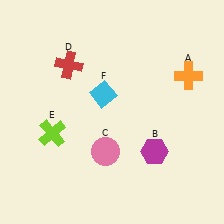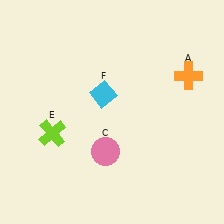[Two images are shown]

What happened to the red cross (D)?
The red cross (D) was removed in Image 2. It was in the top-left area of Image 1.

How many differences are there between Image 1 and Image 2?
There are 2 differences between the two images.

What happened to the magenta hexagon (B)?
The magenta hexagon (B) was removed in Image 2. It was in the bottom-right area of Image 1.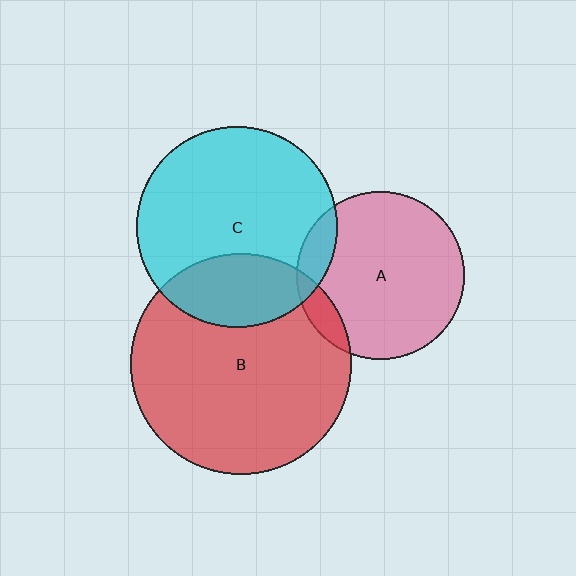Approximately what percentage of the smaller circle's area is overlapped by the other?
Approximately 10%.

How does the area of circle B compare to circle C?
Approximately 1.2 times.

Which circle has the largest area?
Circle B (red).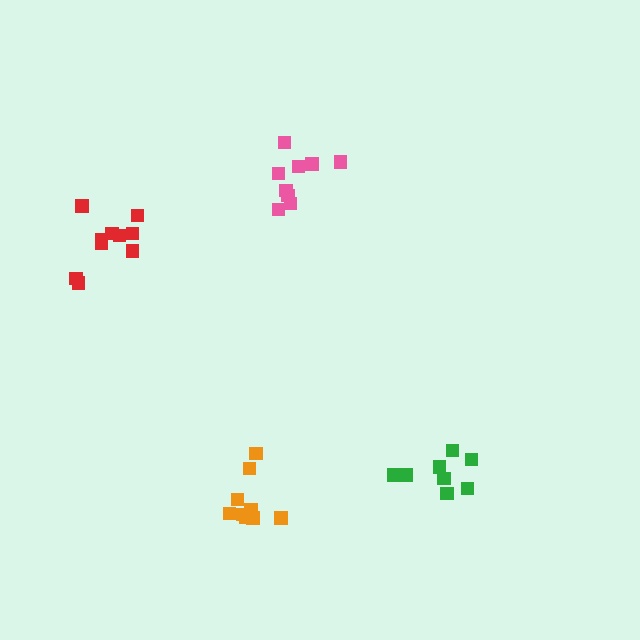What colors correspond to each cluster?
The clusters are colored: pink, red, green, orange.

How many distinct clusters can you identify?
There are 4 distinct clusters.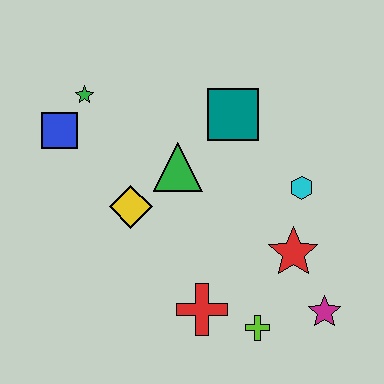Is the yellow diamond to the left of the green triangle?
Yes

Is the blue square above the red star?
Yes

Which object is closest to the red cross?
The lime cross is closest to the red cross.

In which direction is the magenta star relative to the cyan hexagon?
The magenta star is below the cyan hexagon.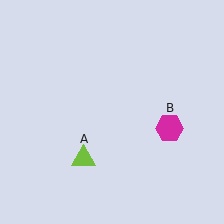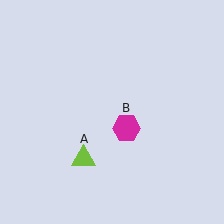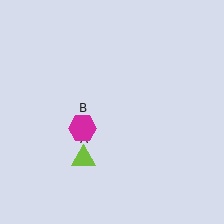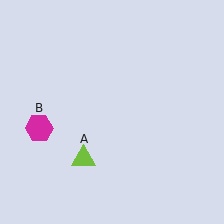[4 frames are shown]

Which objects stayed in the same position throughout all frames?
Lime triangle (object A) remained stationary.